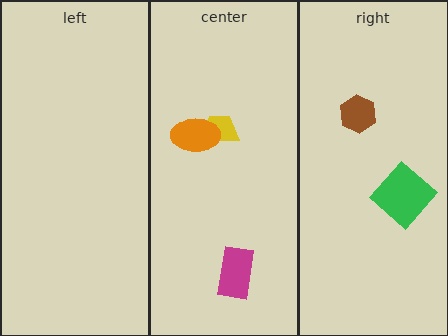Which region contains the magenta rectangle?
The center region.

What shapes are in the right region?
The green diamond, the brown hexagon.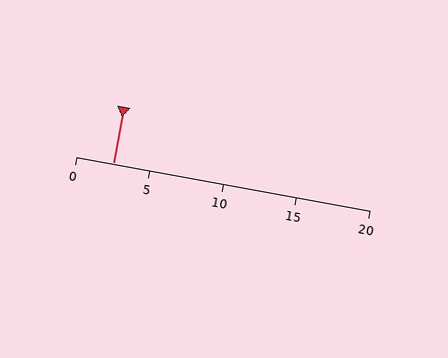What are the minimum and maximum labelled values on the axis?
The axis runs from 0 to 20.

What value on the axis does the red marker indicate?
The marker indicates approximately 2.5.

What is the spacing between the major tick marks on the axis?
The major ticks are spaced 5 apart.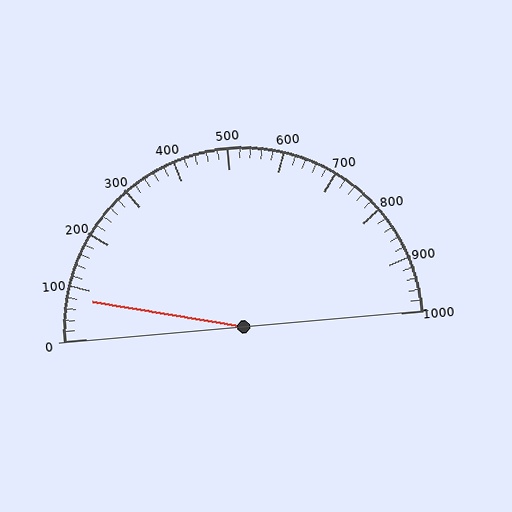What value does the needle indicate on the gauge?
The needle indicates approximately 80.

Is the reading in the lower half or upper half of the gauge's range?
The reading is in the lower half of the range (0 to 1000).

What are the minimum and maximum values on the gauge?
The gauge ranges from 0 to 1000.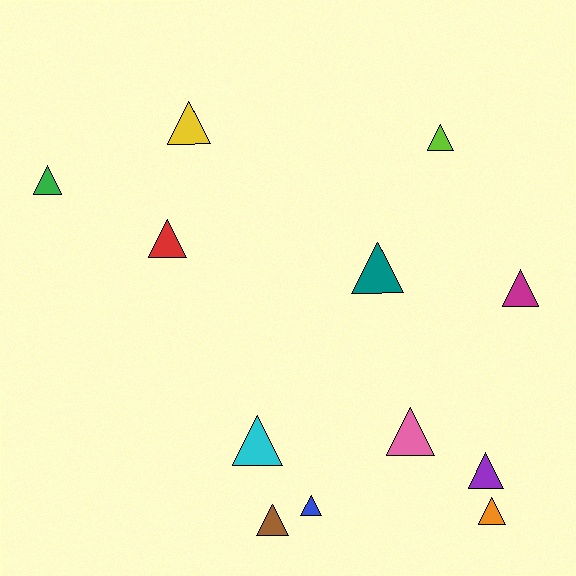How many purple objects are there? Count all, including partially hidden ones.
There is 1 purple object.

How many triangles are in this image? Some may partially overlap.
There are 12 triangles.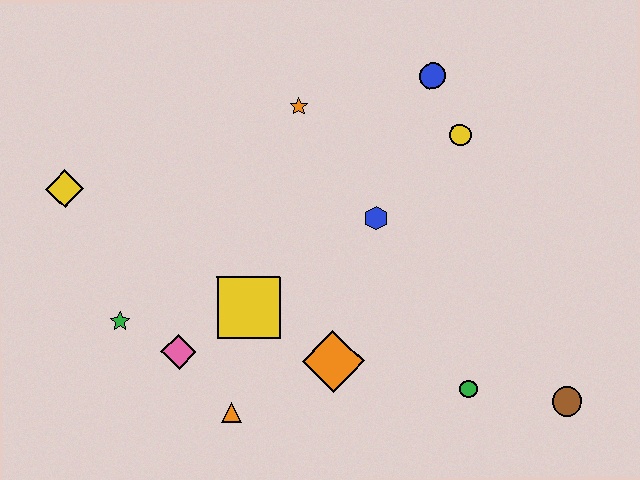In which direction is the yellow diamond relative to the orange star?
The yellow diamond is to the left of the orange star.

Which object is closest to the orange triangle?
The pink diamond is closest to the orange triangle.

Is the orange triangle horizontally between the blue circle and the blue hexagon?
No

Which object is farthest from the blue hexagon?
The yellow diamond is farthest from the blue hexagon.